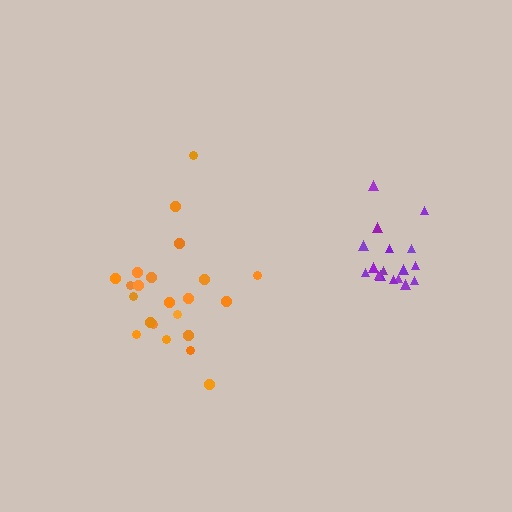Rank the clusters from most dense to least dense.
purple, orange.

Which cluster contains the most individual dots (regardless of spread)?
Orange (22).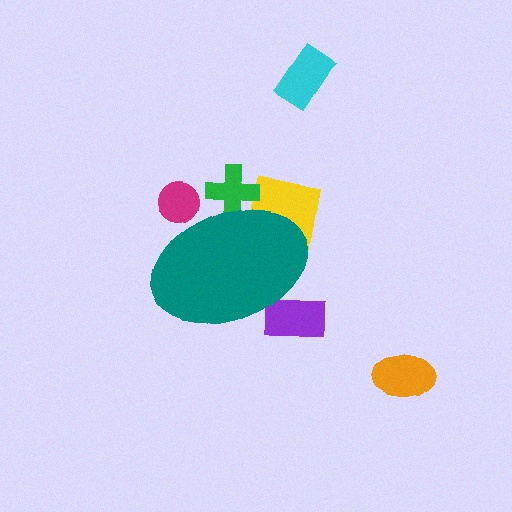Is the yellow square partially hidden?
Yes, the yellow square is partially hidden behind the teal ellipse.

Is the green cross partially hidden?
Yes, the green cross is partially hidden behind the teal ellipse.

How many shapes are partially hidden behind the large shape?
4 shapes are partially hidden.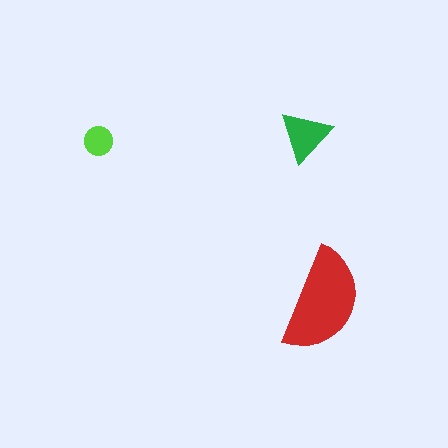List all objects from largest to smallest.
The red semicircle, the green triangle, the lime circle.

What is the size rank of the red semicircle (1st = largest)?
1st.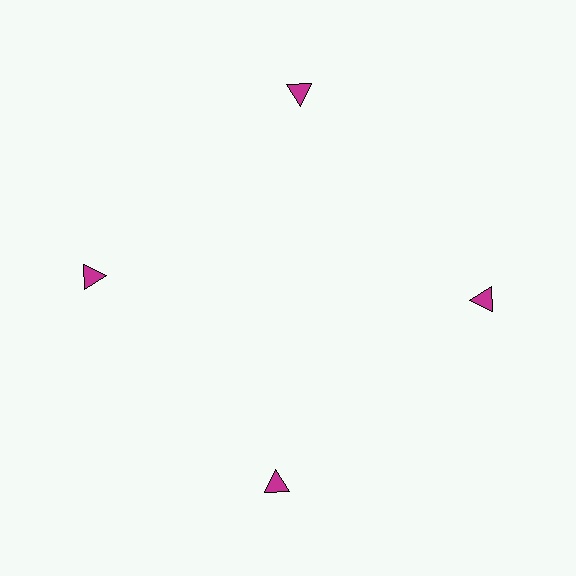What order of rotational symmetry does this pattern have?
This pattern has 4-fold rotational symmetry.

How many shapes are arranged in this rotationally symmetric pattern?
There are 4 shapes, arranged in 4 groups of 1.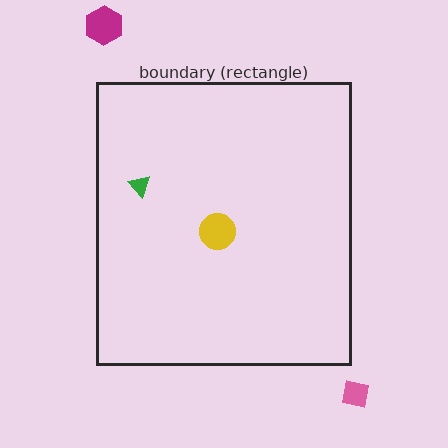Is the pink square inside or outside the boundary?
Outside.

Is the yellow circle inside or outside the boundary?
Inside.